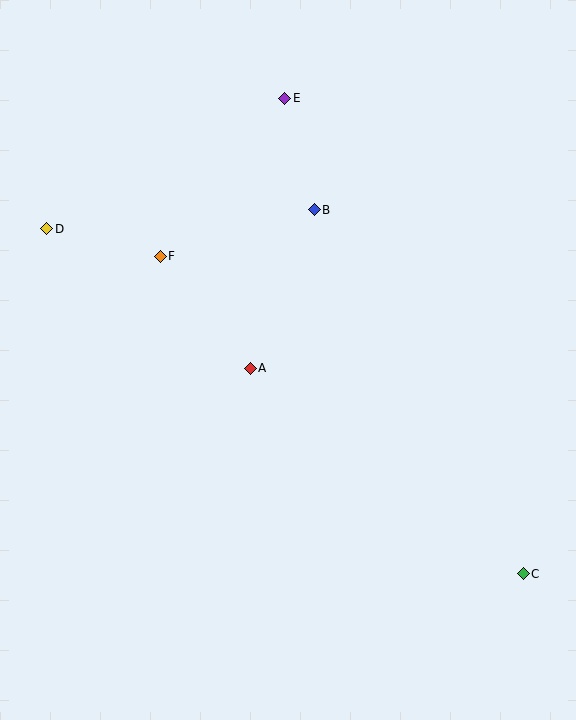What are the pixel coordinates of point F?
Point F is at (160, 256).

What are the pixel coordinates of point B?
Point B is at (314, 210).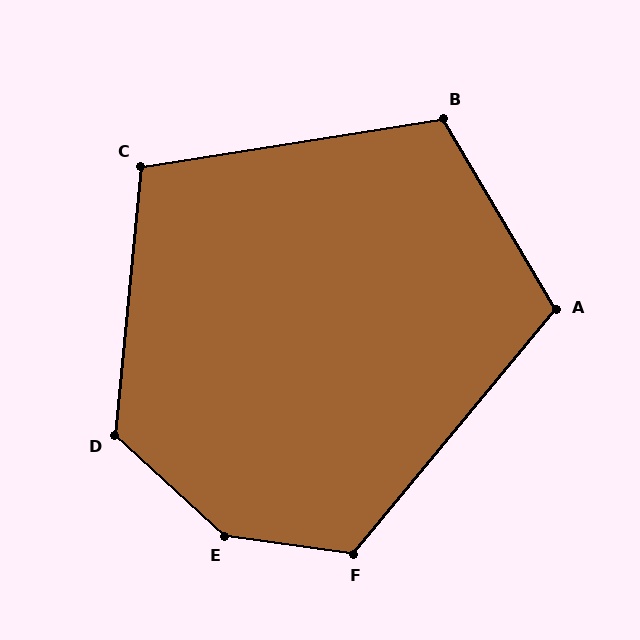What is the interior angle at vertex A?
Approximately 110 degrees (obtuse).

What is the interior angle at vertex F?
Approximately 122 degrees (obtuse).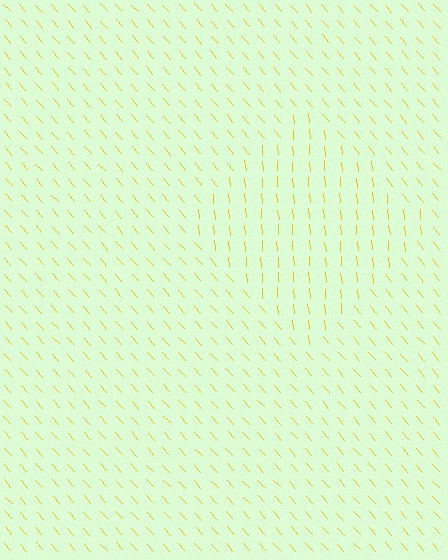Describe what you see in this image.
The image is filled with small yellow line segments. A diamond region in the image has lines oriented differently from the surrounding lines, creating a visible texture boundary.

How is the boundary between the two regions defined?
The boundary is defined purely by a change in line orientation (approximately 37 degrees difference). All lines are the same color and thickness.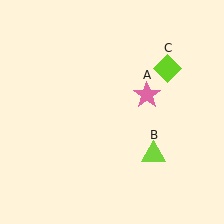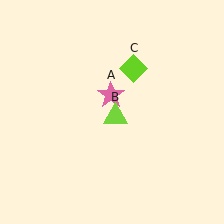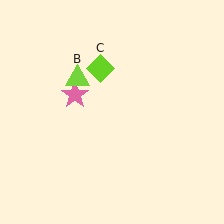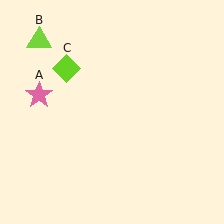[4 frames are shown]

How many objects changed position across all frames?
3 objects changed position: pink star (object A), lime triangle (object B), lime diamond (object C).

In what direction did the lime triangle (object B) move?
The lime triangle (object B) moved up and to the left.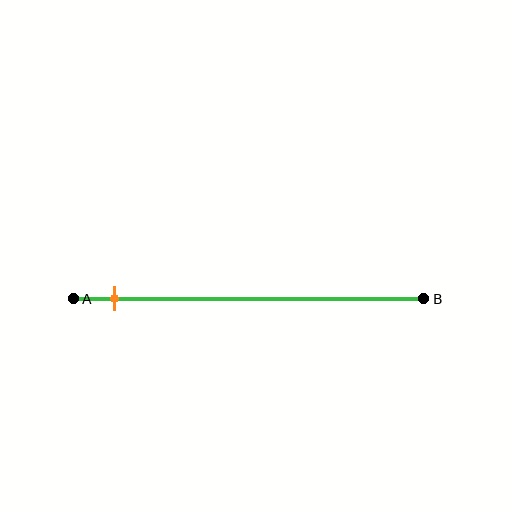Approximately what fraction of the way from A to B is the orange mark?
The orange mark is approximately 10% of the way from A to B.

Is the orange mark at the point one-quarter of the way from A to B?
No, the mark is at about 10% from A, not at the 25% one-quarter point.